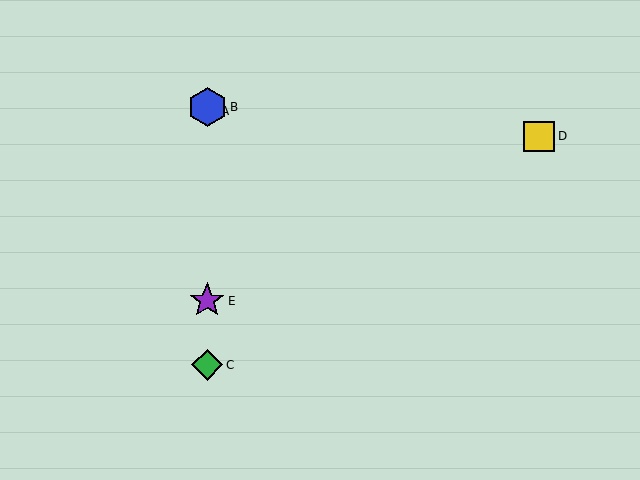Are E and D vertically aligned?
No, E is at x≈207 and D is at x≈539.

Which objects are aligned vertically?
Objects A, B, C, E are aligned vertically.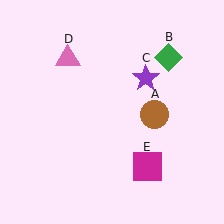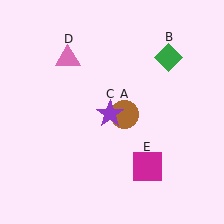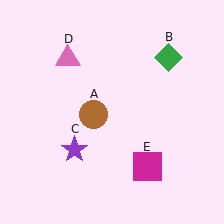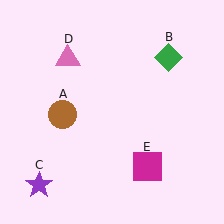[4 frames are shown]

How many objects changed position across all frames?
2 objects changed position: brown circle (object A), purple star (object C).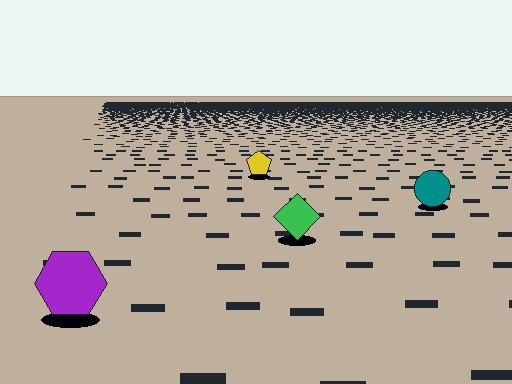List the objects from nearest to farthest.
From nearest to farthest: the purple hexagon, the green diamond, the teal circle, the yellow pentagon.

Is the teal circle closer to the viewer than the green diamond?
No. The green diamond is closer — you can tell from the texture gradient: the ground texture is coarser near it.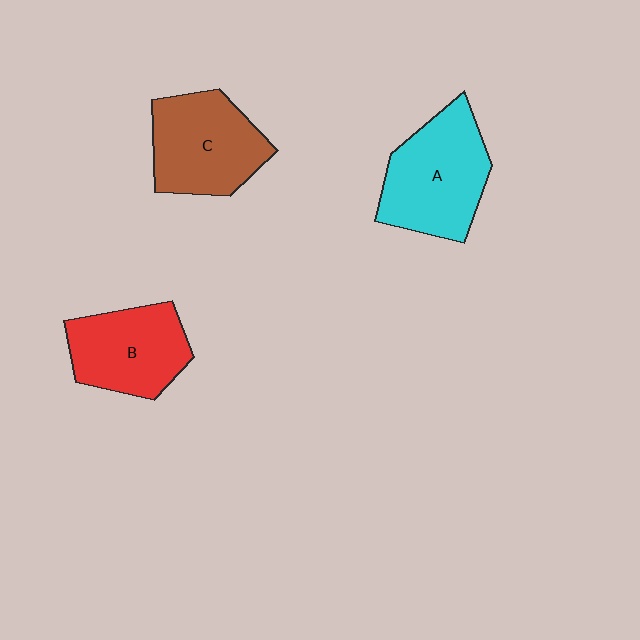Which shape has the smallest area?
Shape B (red).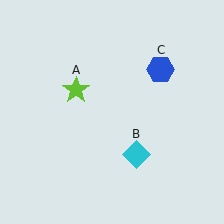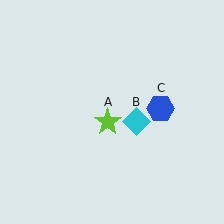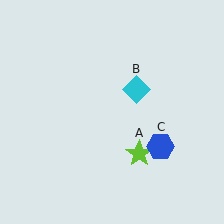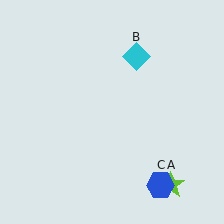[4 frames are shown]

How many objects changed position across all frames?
3 objects changed position: lime star (object A), cyan diamond (object B), blue hexagon (object C).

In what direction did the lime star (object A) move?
The lime star (object A) moved down and to the right.